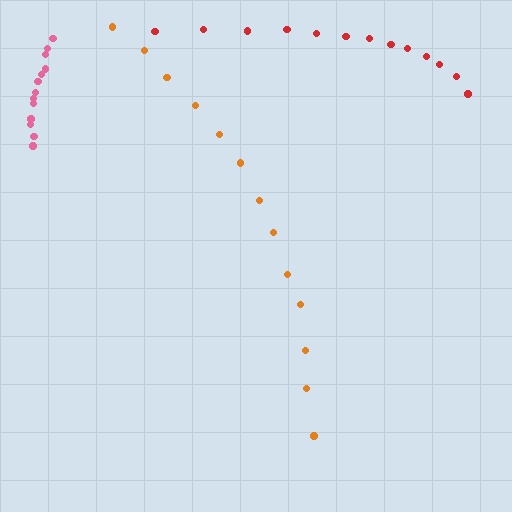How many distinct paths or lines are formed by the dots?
There are 3 distinct paths.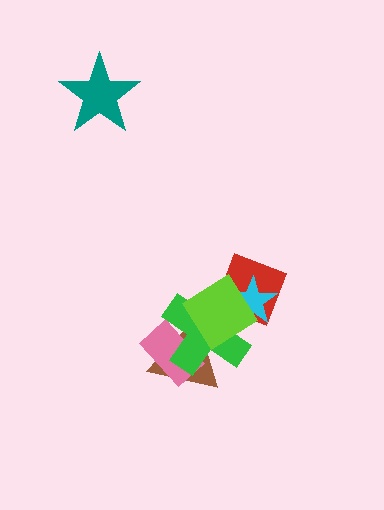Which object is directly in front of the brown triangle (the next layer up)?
The pink rectangle is directly in front of the brown triangle.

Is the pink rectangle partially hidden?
Yes, it is partially covered by another shape.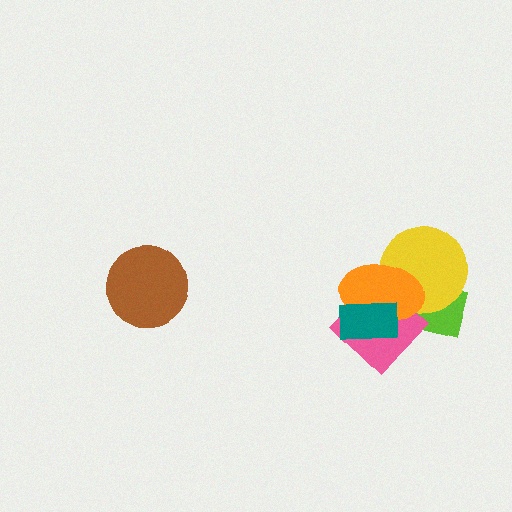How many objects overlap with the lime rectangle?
4 objects overlap with the lime rectangle.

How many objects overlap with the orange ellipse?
4 objects overlap with the orange ellipse.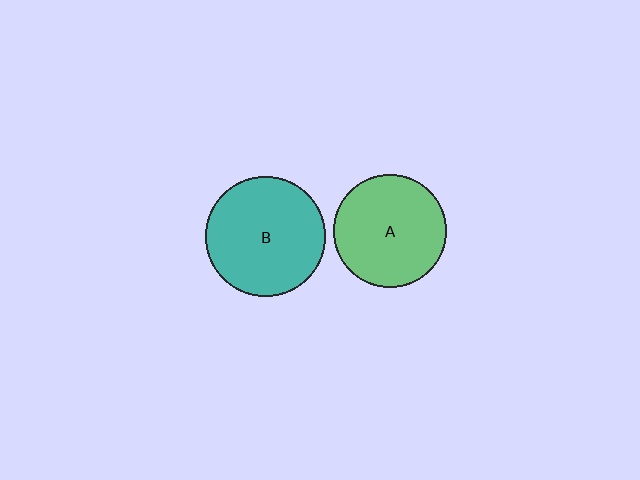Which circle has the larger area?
Circle B (teal).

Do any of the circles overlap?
No, none of the circles overlap.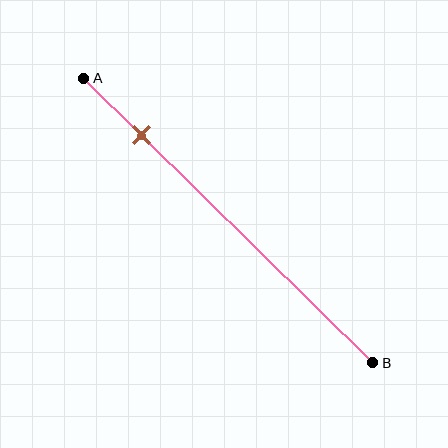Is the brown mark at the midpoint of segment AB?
No, the mark is at about 20% from A, not at the 50% midpoint.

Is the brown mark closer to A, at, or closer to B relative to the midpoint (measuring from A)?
The brown mark is closer to point A than the midpoint of segment AB.